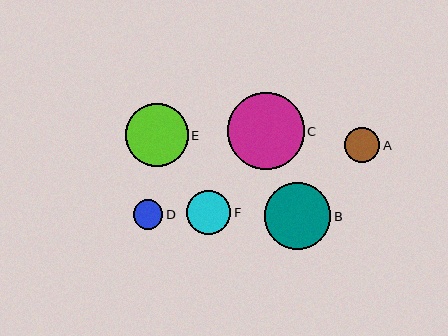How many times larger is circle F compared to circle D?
Circle F is approximately 1.5 times the size of circle D.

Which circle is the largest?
Circle C is the largest with a size of approximately 77 pixels.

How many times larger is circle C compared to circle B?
Circle C is approximately 1.1 times the size of circle B.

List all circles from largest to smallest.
From largest to smallest: C, B, E, F, A, D.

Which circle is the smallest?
Circle D is the smallest with a size of approximately 30 pixels.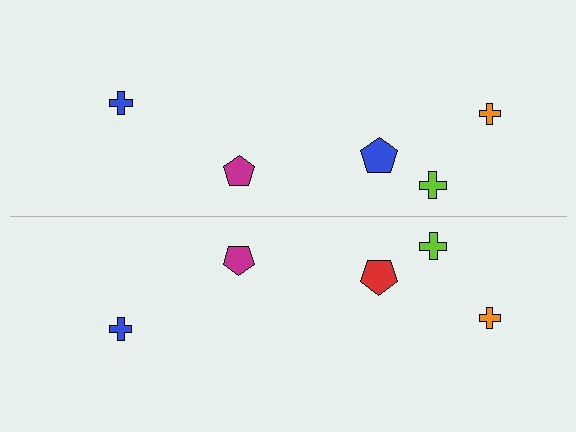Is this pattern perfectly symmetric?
No, the pattern is not perfectly symmetric. The red pentagon on the bottom side breaks the symmetry — its mirror counterpart is blue.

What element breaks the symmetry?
The red pentagon on the bottom side breaks the symmetry — its mirror counterpart is blue.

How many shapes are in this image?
There are 10 shapes in this image.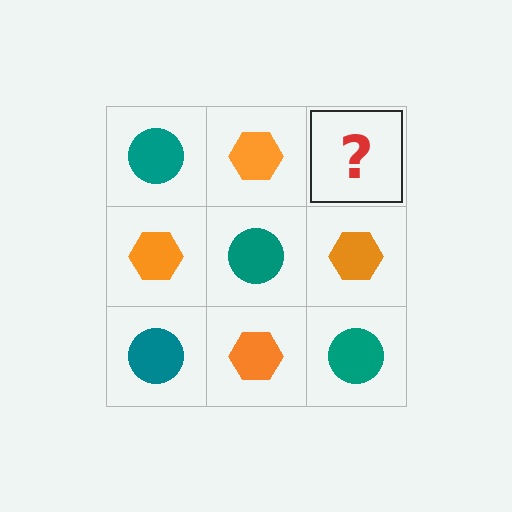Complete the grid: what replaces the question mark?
The question mark should be replaced with a teal circle.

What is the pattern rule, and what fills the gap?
The rule is that it alternates teal circle and orange hexagon in a checkerboard pattern. The gap should be filled with a teal circle.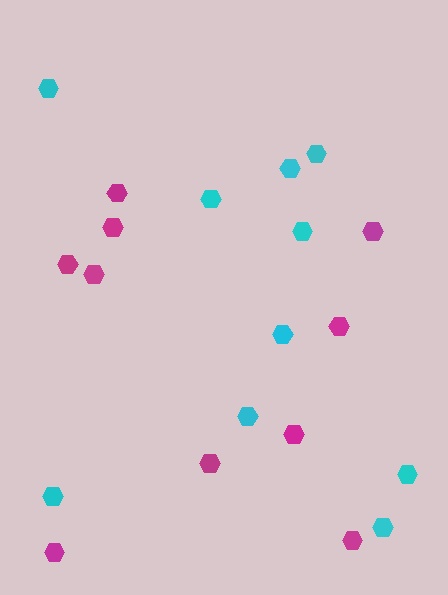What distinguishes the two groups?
There are 2 groups: one group of cyan hexagons (10) and one group of magenta hexagons (10).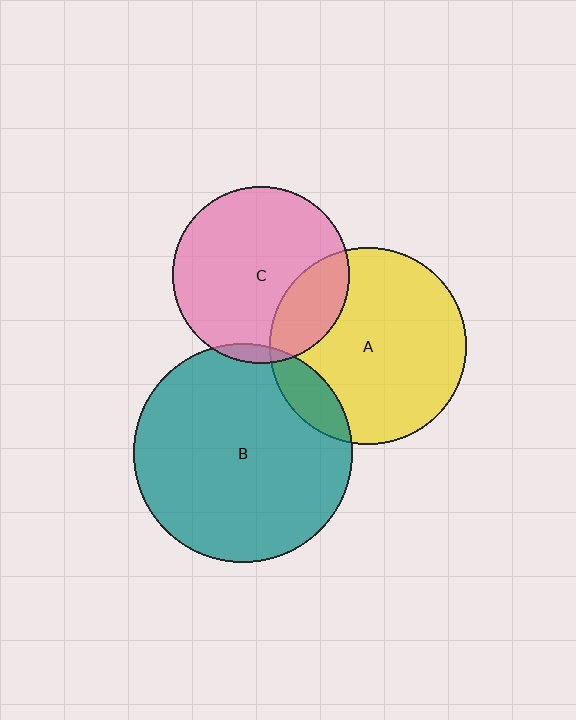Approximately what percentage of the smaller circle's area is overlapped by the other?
Approximately 10%.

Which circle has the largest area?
Circle B (teal).